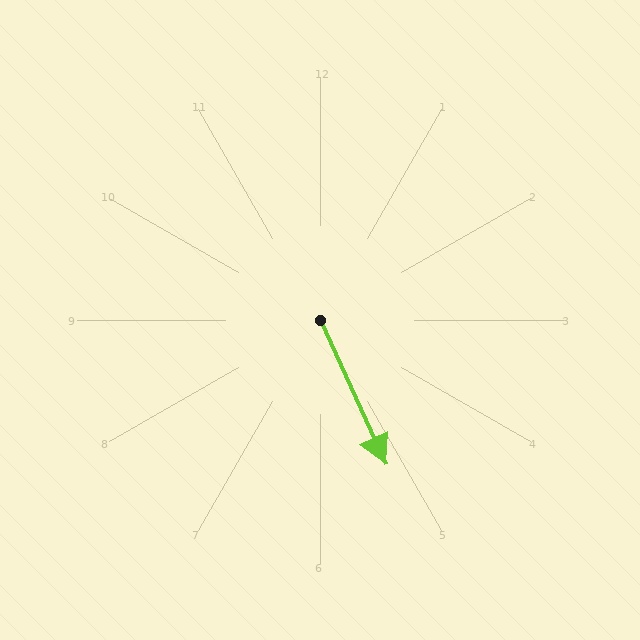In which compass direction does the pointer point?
Southeast.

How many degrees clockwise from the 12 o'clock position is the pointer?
Approximately 156 degrees.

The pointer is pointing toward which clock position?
Roughly 5 o'clock.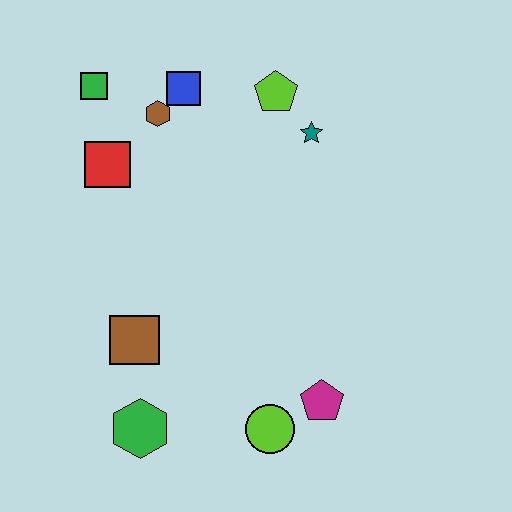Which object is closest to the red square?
The brown hexagon is closest to the red square.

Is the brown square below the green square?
Yes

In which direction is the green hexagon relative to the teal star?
The green hexagon is below the teal star.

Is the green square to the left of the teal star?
Yes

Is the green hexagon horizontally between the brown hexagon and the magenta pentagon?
No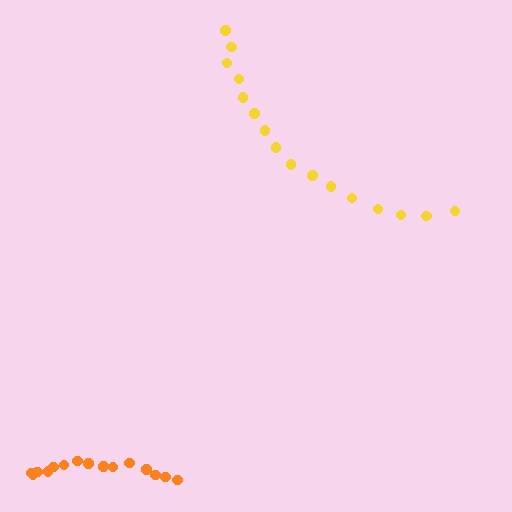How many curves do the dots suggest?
There are 2 distinct paths.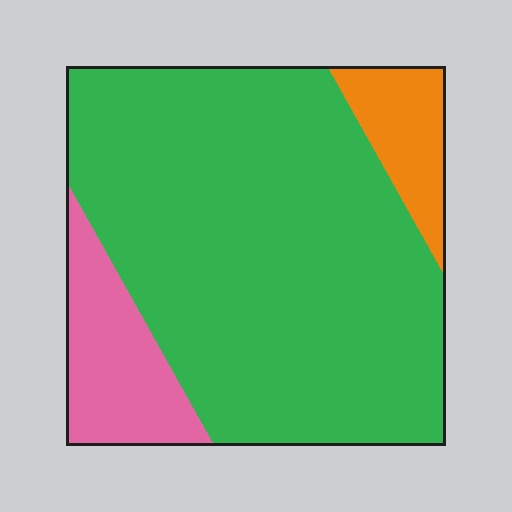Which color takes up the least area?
Orange, at roughly 10%.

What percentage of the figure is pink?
Pink covers around 15% of the figure.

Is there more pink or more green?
Green.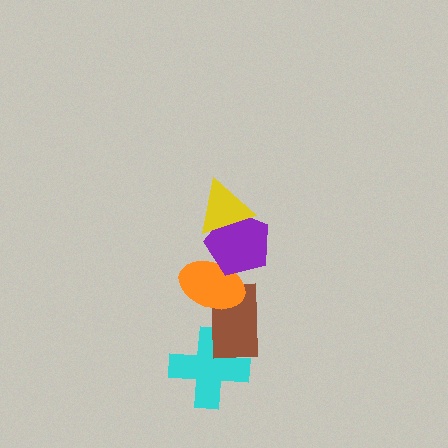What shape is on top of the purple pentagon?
The yellow triangle is on top of the purple pentagon.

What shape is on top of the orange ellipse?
The purple pentagon is on top of the orange ellipse.